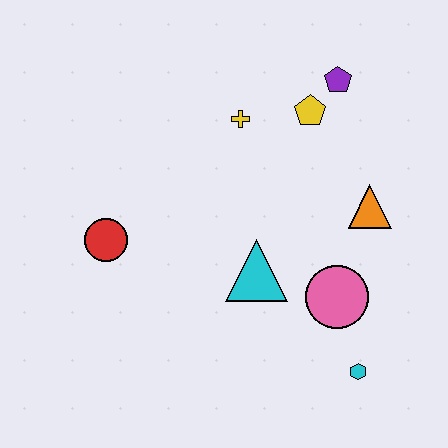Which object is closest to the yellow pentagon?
The purple pentagon is closest to the yellow pentagon.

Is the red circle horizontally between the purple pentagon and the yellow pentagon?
No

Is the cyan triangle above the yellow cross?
No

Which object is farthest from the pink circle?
The red circle is farthest from the pink circle.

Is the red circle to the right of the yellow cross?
No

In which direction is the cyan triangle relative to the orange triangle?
The cyan triangle is to the left of the orange triangle.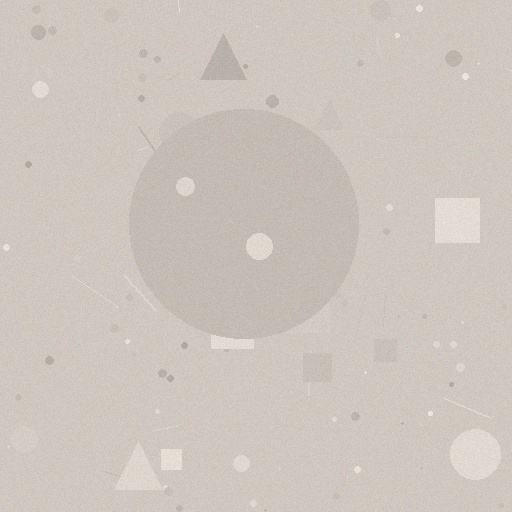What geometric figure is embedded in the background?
A circle is embedded in the background.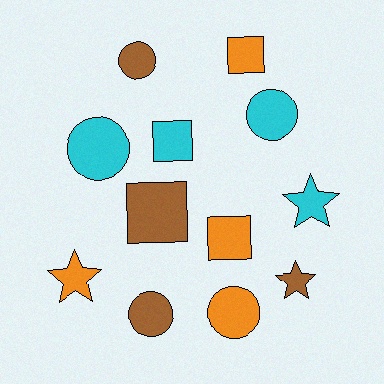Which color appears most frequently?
Brown, with 4 objects.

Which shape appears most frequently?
Circle, with 5 objects.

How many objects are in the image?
There are 12 objects.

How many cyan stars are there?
There is 1 cyan star.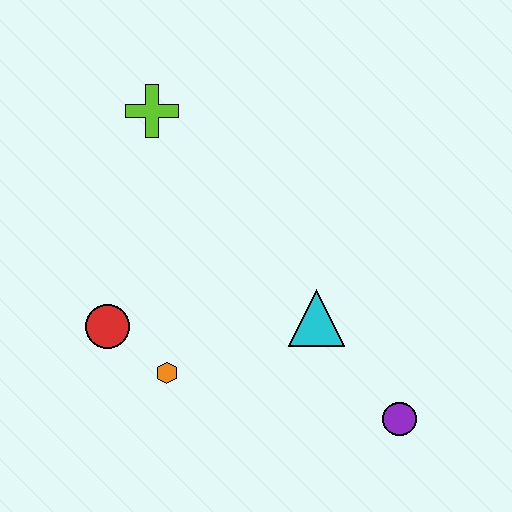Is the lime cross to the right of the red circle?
Yes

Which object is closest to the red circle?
The orange hexagon is closest to the red circle.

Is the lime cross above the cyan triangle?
Yes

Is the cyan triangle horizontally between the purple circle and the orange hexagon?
Yes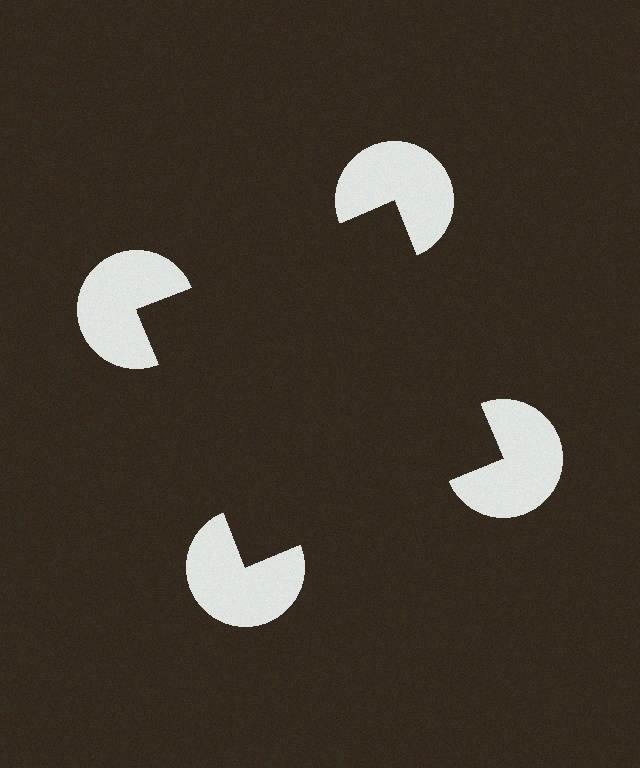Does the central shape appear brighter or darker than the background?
It typically appears slightly darker than the background, even though no actual brightness change is drawn.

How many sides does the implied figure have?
4 sides.